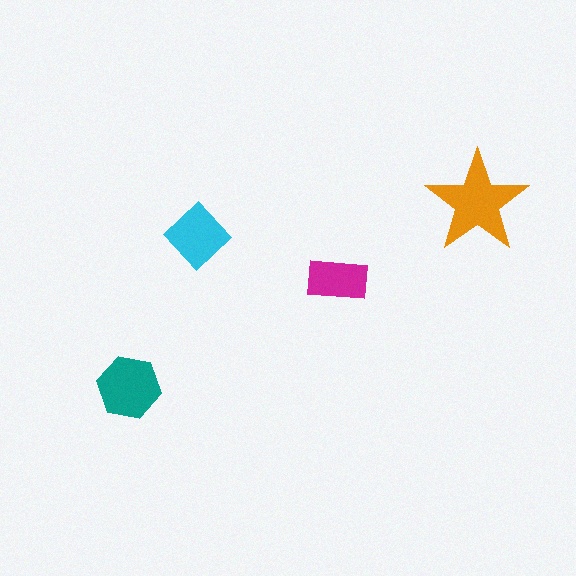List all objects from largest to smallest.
The orange star, the teal hexagon, the cyan diamond, the magenta rectangle.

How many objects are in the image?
There are 4 objects in the image.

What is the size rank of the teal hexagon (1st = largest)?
2nd.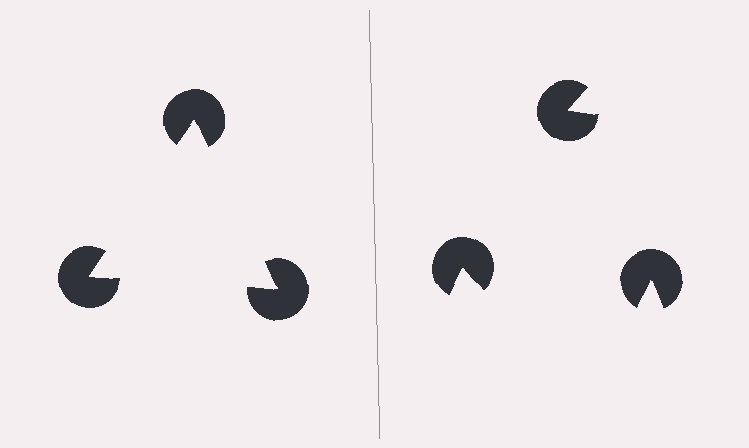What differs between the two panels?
The pac-man discs are positioned identically on both sides; only the wedge orientations differ. On the left they align to a triangle; on the right they are misaligned.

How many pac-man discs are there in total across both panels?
6 — 3 on each side.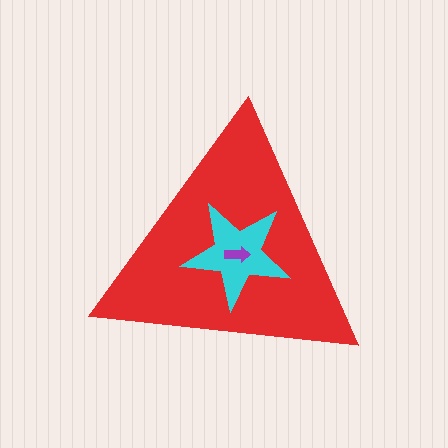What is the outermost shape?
The red triangle.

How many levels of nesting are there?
3.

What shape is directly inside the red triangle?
The cyan star.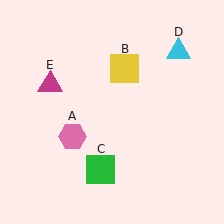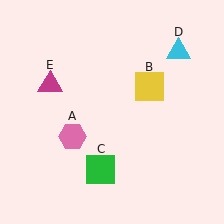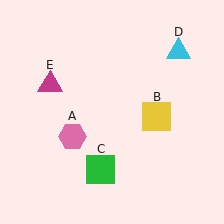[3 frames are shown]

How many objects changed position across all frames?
1 object changed position: yellow square (object B).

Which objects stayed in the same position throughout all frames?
Pink hexagon (object A) and green square (object C) and cyan triangle (object D) and magenta triangle (object E) remained stationary.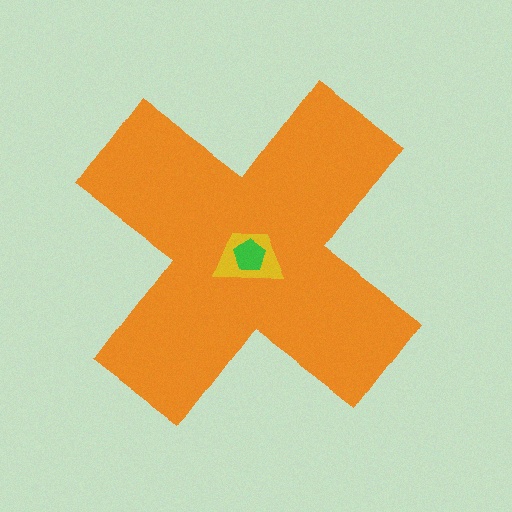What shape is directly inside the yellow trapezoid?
The green pentagon.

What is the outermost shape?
The orange cross.